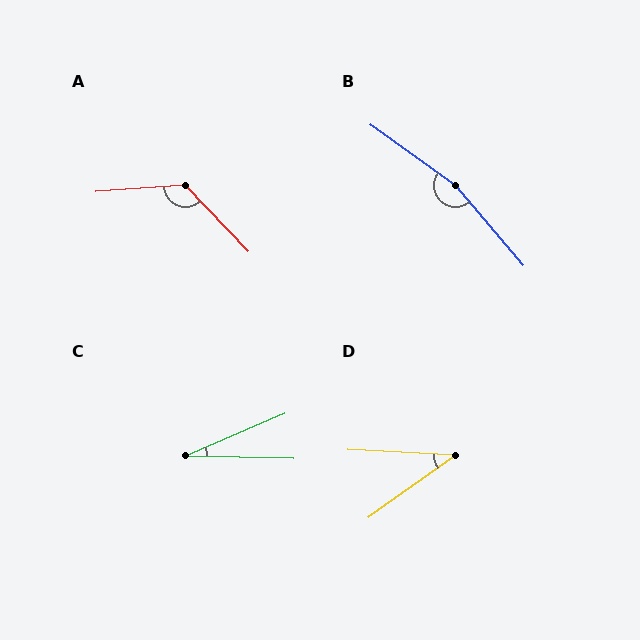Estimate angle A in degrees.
Approximately 129 degrees.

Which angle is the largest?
B, at approximately 166 degrees.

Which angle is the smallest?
C, at approximately 25 degrees.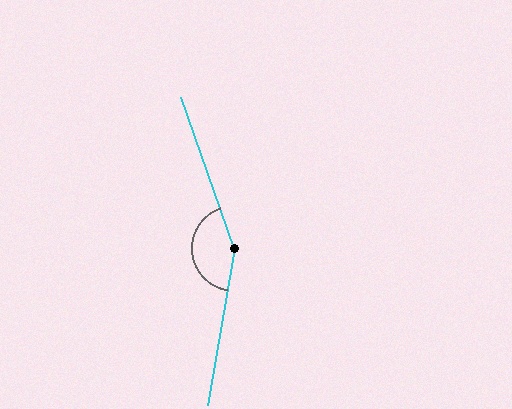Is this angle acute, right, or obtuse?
It is obtuse.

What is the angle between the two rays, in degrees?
Approximately 150 degrees.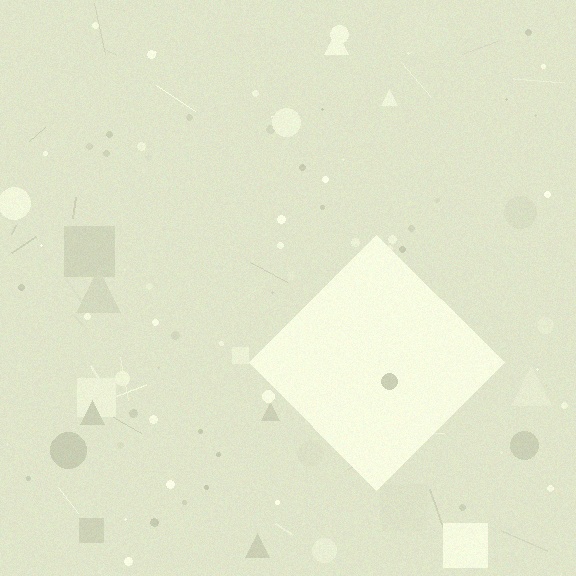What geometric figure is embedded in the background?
A diamond is embedded in the background.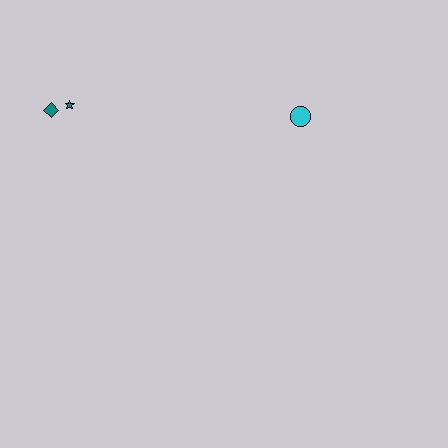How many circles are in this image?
There is 1 circle.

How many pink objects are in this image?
There are no pink objects.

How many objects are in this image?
There are 3 objects.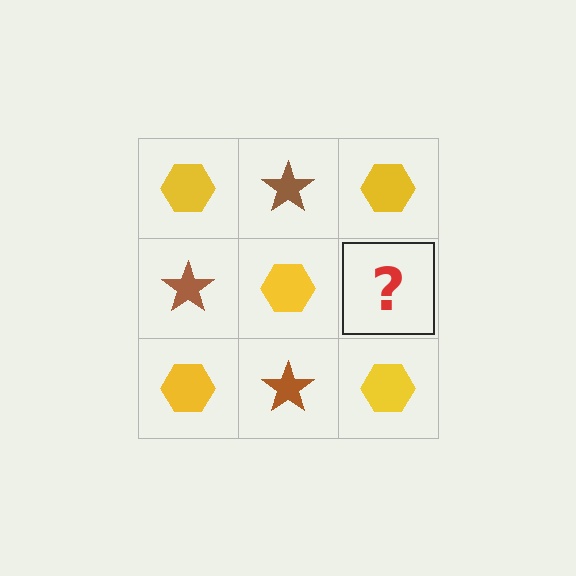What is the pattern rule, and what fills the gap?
The rule is that it alternates yellow hexagon and brown star in a checkerboard pattern. The gap should be filled with a brown star.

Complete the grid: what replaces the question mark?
The question mark should be replaced with a brown star.